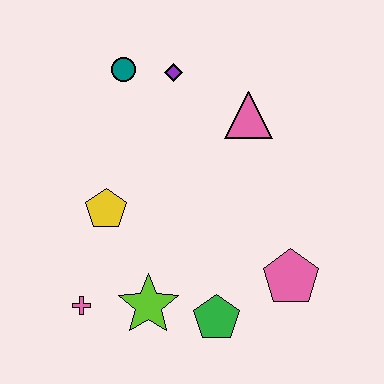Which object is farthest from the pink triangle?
The pink cross is farthest from the pink triangle.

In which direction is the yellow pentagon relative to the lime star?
The yellow pentagon is above the lime star.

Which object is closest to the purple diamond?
The teal circle is closest to the purple diamond.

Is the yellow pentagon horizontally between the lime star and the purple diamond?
No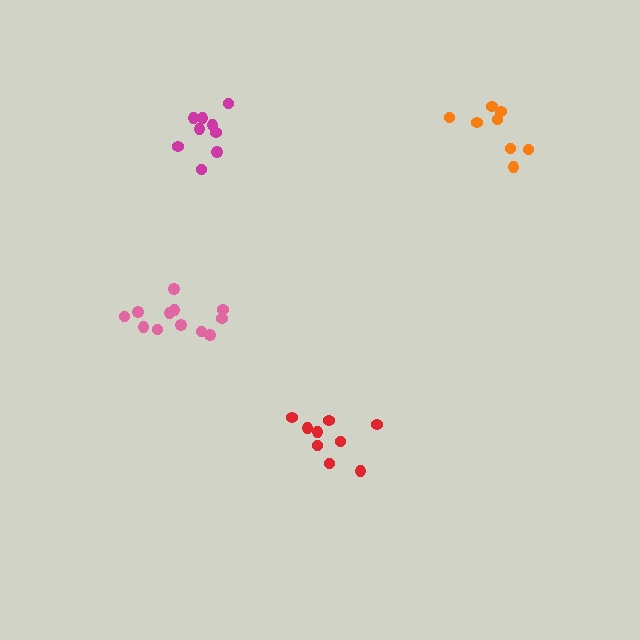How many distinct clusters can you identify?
There are 4 distinct clusters.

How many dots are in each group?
Group 1: 12 dots, Group 2: 9 dots, Group 3: 9 dots, Group 4: 8 dots (38 total).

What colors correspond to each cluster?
The clusters are colored: pink, red, magenta, orange.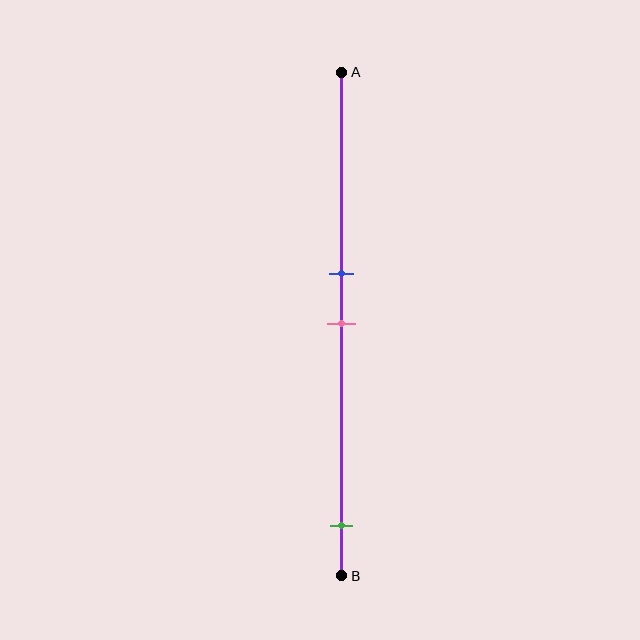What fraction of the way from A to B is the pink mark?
The pink mark is approximately 50% (0.5) of the way from A to B.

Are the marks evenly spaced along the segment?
No, the marks are not evenly spaced.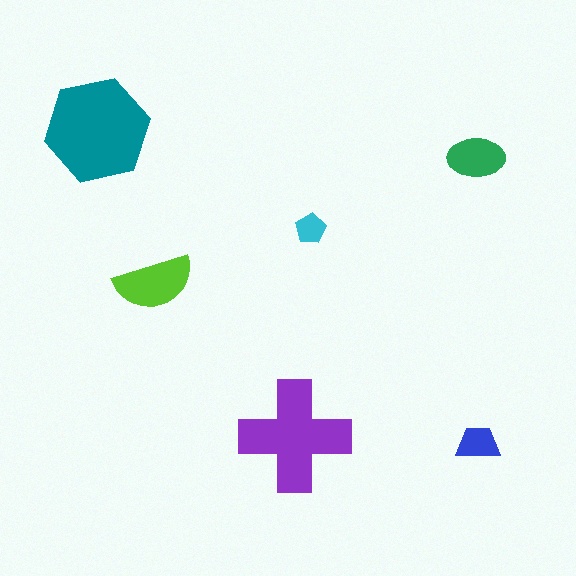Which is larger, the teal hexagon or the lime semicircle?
The teal hexagon.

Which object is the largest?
The teal hexagon.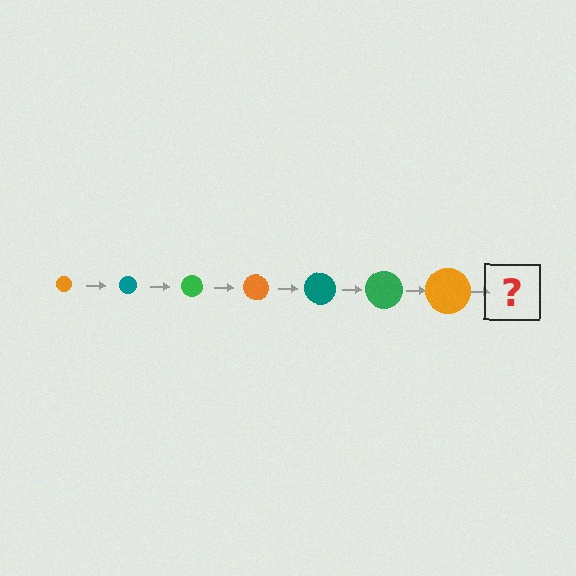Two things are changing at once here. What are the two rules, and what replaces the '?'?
The two rules are that the circle grows larger each step and the color cycles through orange, teal, and green. The '?' should be a teal circle, larger than the previous one.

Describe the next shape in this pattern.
It should be a teal circle, larger than the previous one.